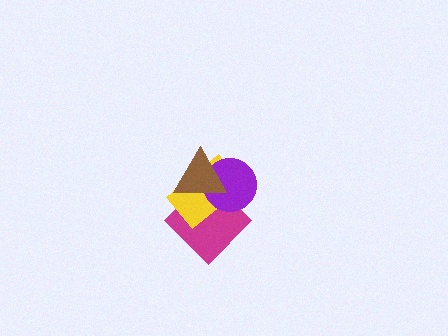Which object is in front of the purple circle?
The brown triangle is in front of the purple circle.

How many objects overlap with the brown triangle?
3 objects overlap with the brown triangle.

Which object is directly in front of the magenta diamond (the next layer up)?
The yellow rectangle is directly in front of the magenta diamond.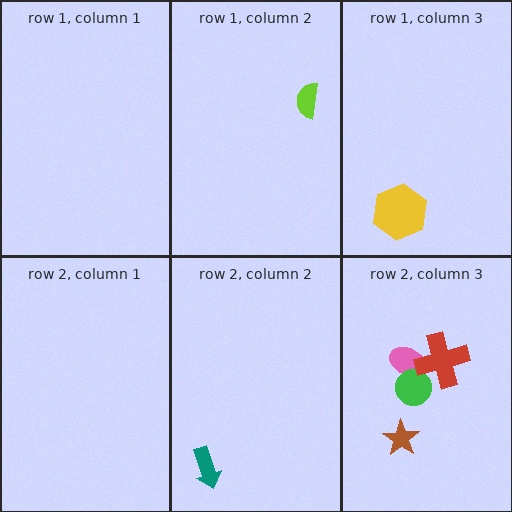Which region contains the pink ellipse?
The row 2, column 3 region.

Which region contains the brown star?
The row 2, column 3 region.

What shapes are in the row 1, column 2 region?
The lime semicircle.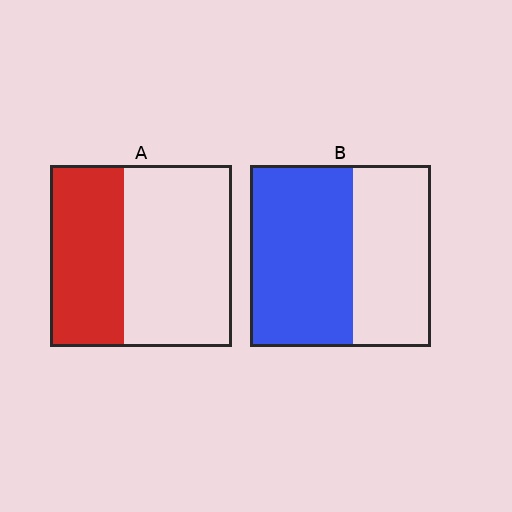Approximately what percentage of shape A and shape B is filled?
A is approximately 40% and B is approximately 55%.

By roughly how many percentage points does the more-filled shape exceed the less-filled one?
By roughly 15 percentage points (B over A).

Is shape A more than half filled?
No.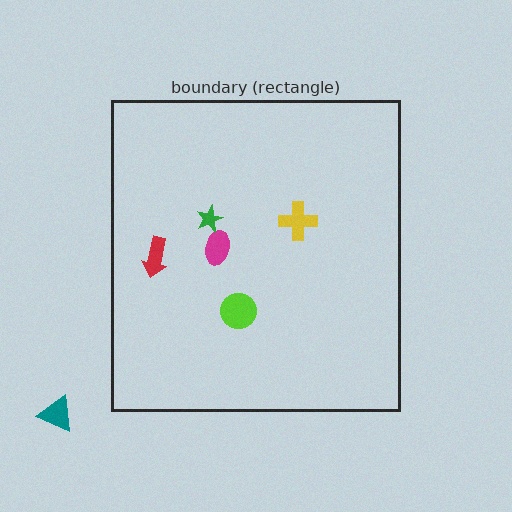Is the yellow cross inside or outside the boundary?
Inside.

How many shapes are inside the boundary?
5 inside, 1 outside.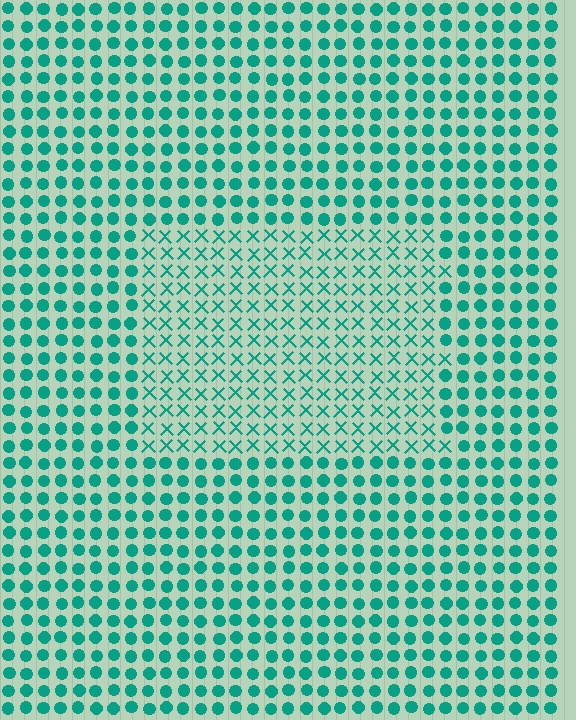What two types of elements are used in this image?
The image uses X marks inside the rectangle region and circles outside it.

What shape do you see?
I see a rectangle.